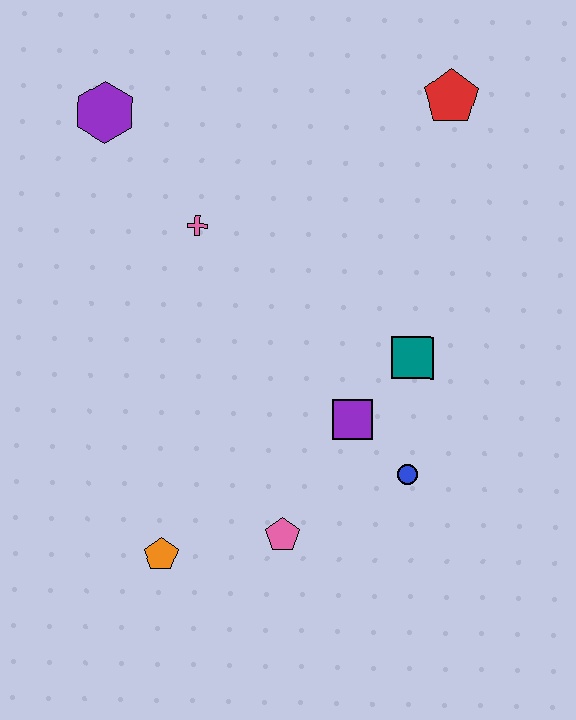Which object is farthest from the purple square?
The purple hexagon is farthest from the purple square.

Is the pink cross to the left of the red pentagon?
Yes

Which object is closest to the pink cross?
The purple hexagon is closest to the pink cross.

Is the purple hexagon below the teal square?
No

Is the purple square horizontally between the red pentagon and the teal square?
No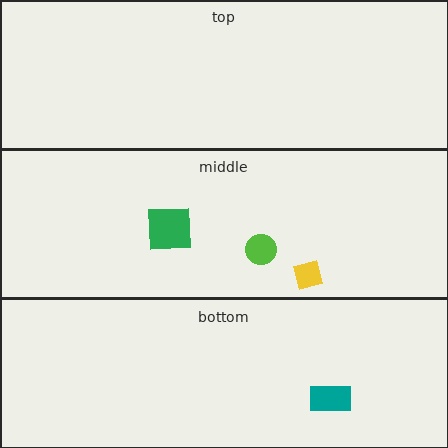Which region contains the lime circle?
The middle region.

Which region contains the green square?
The middle region.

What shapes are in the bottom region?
The teal rectangle.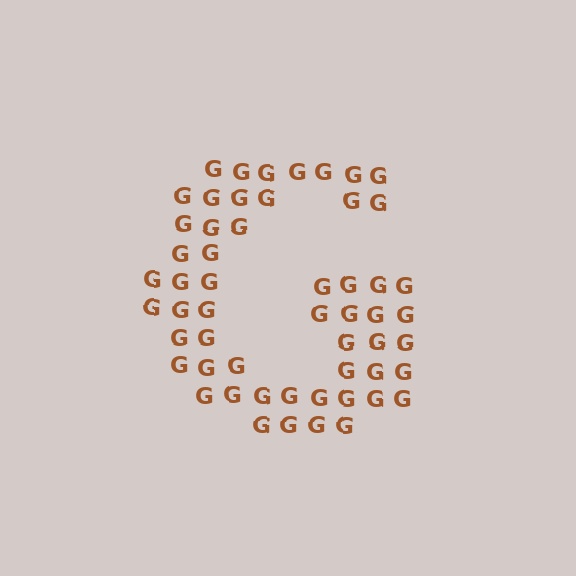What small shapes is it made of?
It is made of small letter G's.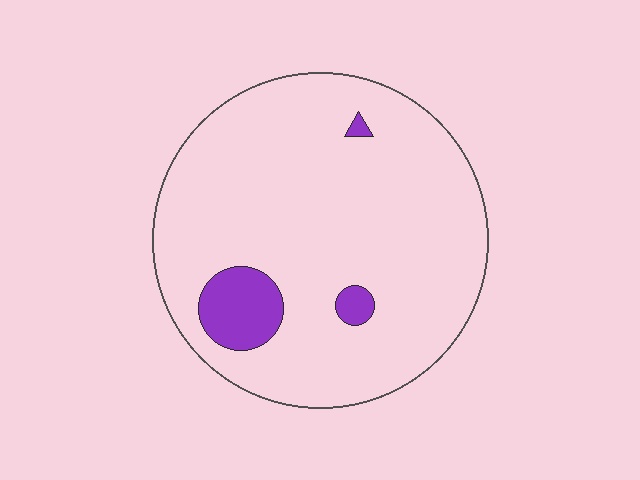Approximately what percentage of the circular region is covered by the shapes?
Approximately 10%.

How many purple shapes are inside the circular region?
3.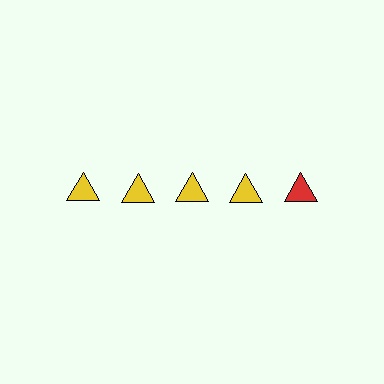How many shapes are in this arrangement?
There are 5 shapes arranged in a grid pattern.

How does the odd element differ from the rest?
It has a different color: red instead of yellow.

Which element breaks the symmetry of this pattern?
The red triangle in the top row, rightmost column breaks the symmetry. All other shapes are yellow triangles.